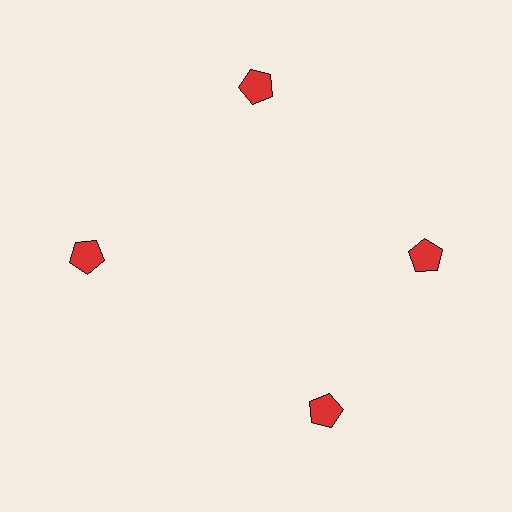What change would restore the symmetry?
The symmetry would be restored by rotating it back into even spacing with its neighbors so that all 4 pentagons sit at equal angles and equal distance from the center.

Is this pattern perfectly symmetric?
No. The 4 red pentagons are arranged in a ring, but one element near the 6 o'clock position is rotated out of alignment along the ring, breaking the 4-fold rotational symmetry.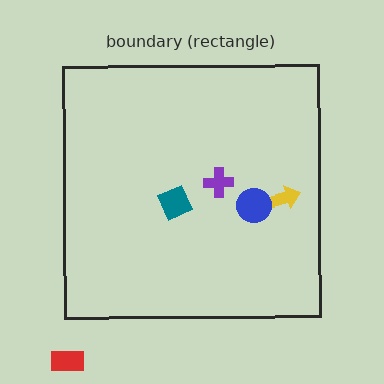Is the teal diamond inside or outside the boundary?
Inside.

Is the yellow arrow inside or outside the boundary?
Inside.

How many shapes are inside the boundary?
4 inside, 1 outside.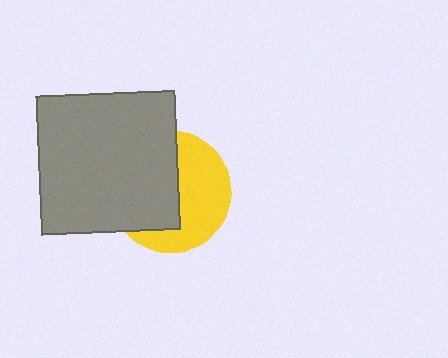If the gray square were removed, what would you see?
You would see the complete yellow circle.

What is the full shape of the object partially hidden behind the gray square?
The partially hidden object is a yellow circle.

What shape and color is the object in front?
The object in front is a gray square.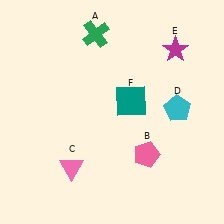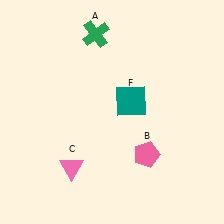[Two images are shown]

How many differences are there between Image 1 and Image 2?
There are 2 differences between the two images.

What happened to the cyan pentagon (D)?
The cyan pentagon (D) was removed in Image 2. It was in the top-right area of Image 1.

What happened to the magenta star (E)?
The magenta star (E) was removed in Image 2. It was in the top-right area of Image 1.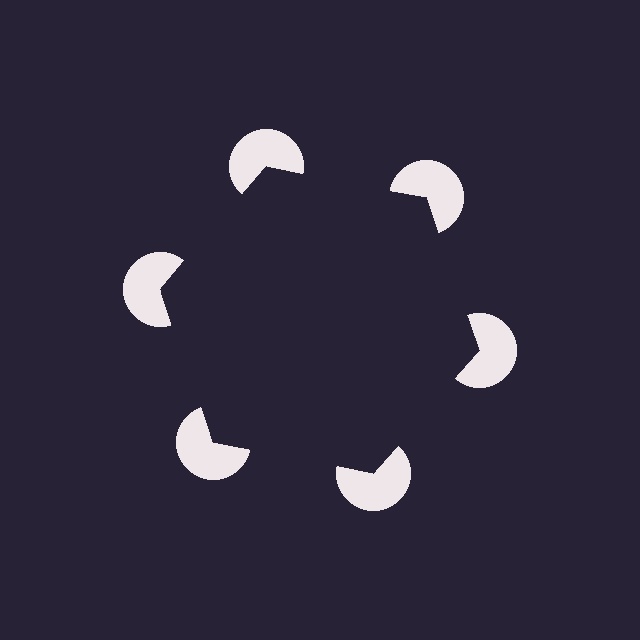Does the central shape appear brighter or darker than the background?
It typically appears slightly darker than the background, even though no actual brightness change is drawn.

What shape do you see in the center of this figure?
An illusory hexagon — its edges are inferred from the aligned wedge cuts in the pac-man discs, not physically drawn.